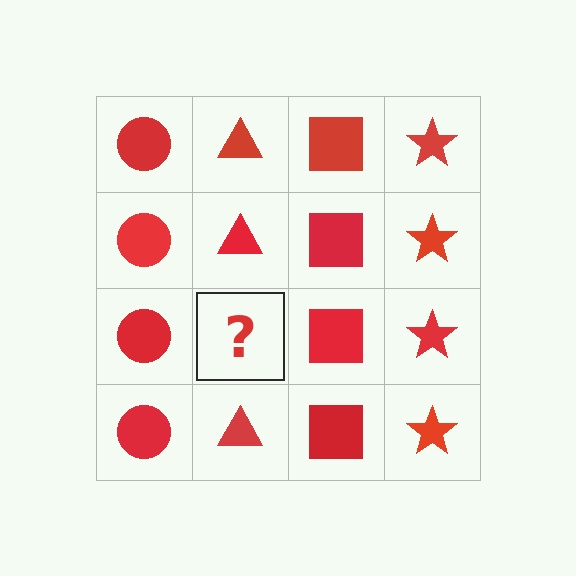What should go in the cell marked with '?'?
The missing cell should contain a red triangle.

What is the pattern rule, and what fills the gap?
The rule is that each column has a consistent shape. The gap should be filled with a red triangle.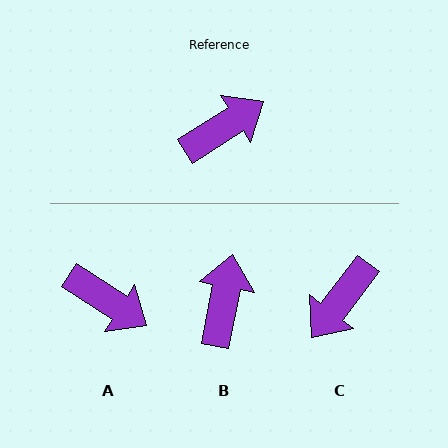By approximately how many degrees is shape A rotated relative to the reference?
Approximately 66 degrees clockwise.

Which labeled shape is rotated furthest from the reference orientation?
C, about 160 degrees away.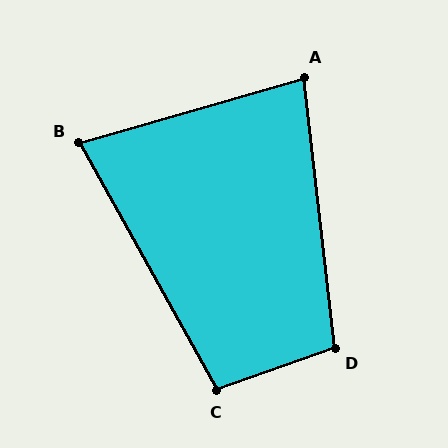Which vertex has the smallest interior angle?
B, at approximately 77 degrees.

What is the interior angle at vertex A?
Approximately 81 degrees (acute).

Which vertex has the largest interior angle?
D, at approximately 103 degrees.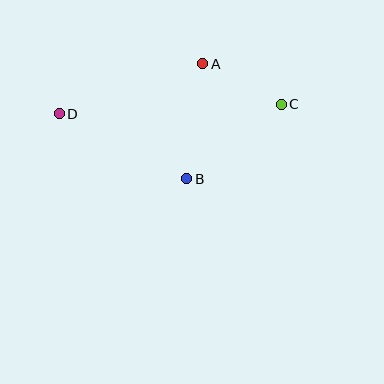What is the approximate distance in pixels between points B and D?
The distance between B and D is approximately 143 pixels.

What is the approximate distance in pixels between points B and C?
The distance between B and C is approximately 120 pixels.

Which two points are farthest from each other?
Points C and D are farthest from each other.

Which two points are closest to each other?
Points A and C are closest to each other.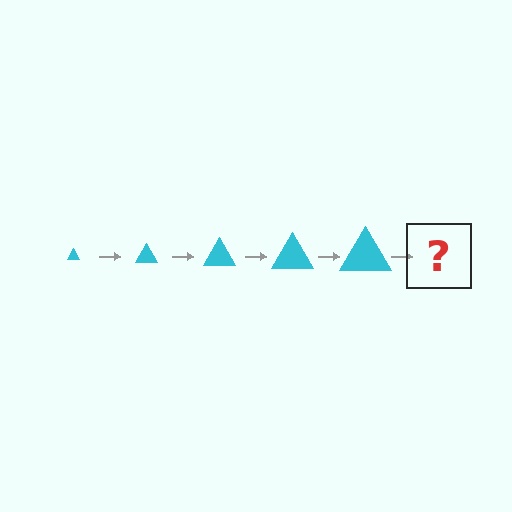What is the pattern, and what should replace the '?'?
The pattern is that the triangle gets progressively larger each step. The '?' should be a cyan triangle, larger than the previous one.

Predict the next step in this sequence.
The next step is a cyan triangle, larger than the previous one.